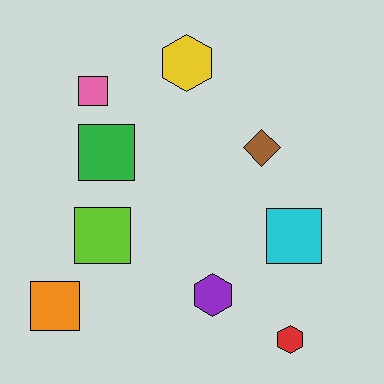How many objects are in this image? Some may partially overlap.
There are 9 objects.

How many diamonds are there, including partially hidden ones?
There is 1 diamond.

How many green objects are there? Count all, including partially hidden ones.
There is 1 green object.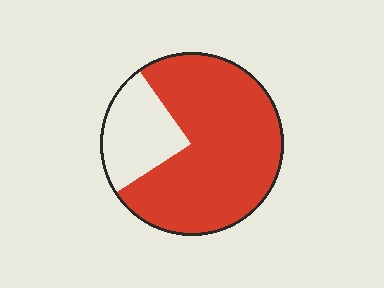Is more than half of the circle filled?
Yes.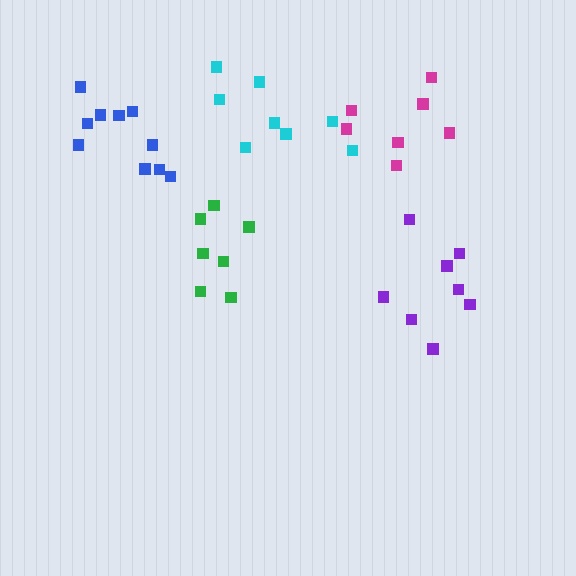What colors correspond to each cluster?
The clusters are colored: purple, green, cyan, magenta, blue.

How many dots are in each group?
Group 1: 8 dots, Group 2: 7 dots, Group 3: 8 dots, Group 4: 7 dots, Group 5: 10 dots (40 total).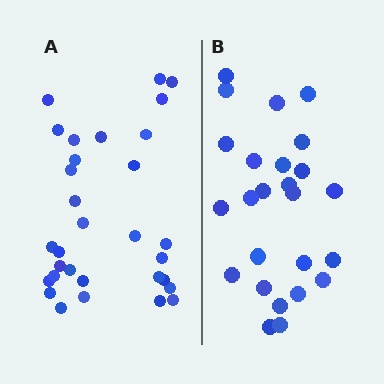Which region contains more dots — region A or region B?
Region A (the left region) has more dots.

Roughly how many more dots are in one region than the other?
Region A has about 6 more dots than region B.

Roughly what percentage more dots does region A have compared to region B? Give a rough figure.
About 25% more.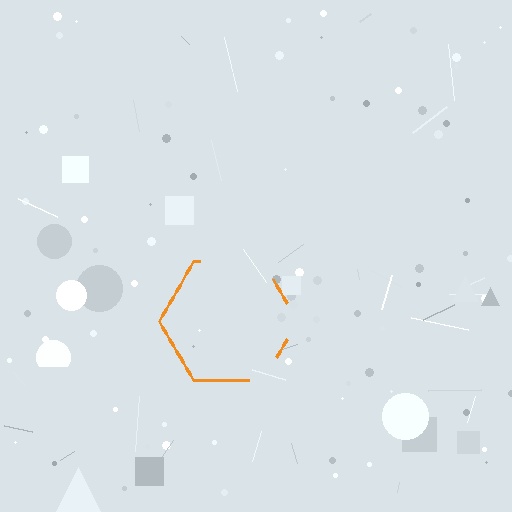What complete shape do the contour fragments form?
The contour fragments form a hexagon.